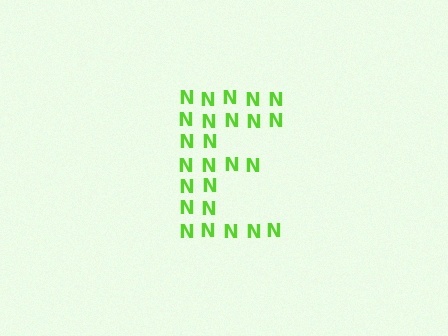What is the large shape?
The large shape is the letter E.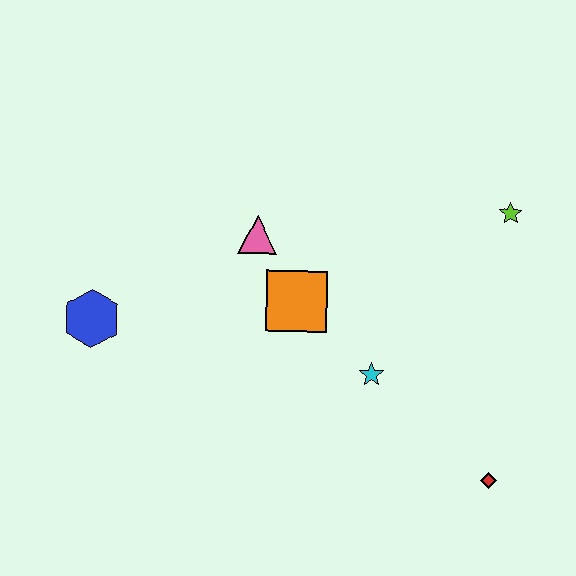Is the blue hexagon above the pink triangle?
No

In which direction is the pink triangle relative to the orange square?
The pink triangle is above the orange square.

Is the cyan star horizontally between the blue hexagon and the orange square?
No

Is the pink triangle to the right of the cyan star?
No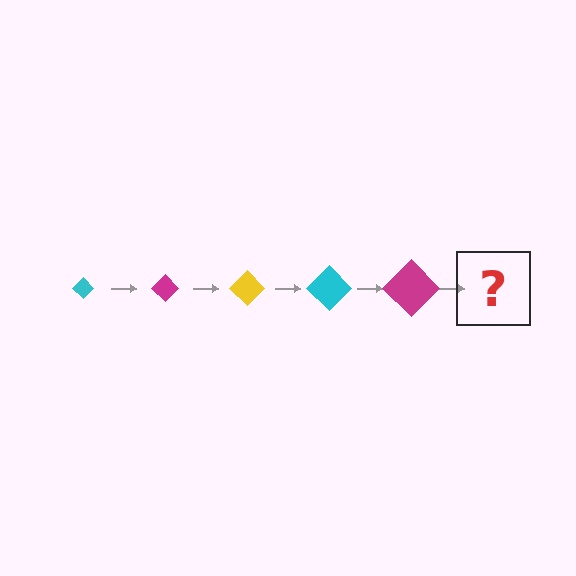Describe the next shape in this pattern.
It should be a yellow diamond, larger than the previous one.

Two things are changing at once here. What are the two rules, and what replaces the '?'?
The two rules are that the diamond grows larger each step and the color cycles through cyan, magenta, and yellow. The '?' should be a yellow diamond, larger than the previous one.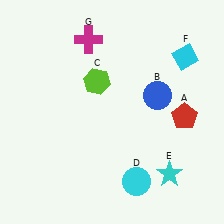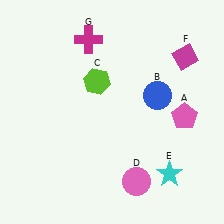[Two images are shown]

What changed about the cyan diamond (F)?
In Image 1, F is cyan. In Image 2, it changed to magenta.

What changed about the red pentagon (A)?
In Image 1, A is red. In Image 2, it changed to pink.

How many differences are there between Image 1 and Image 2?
There are 3 differences between the two images.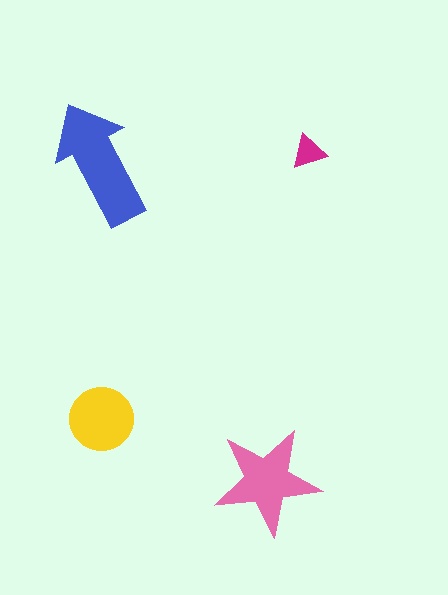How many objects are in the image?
There are 4 objects in the image.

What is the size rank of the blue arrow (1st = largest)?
1st.